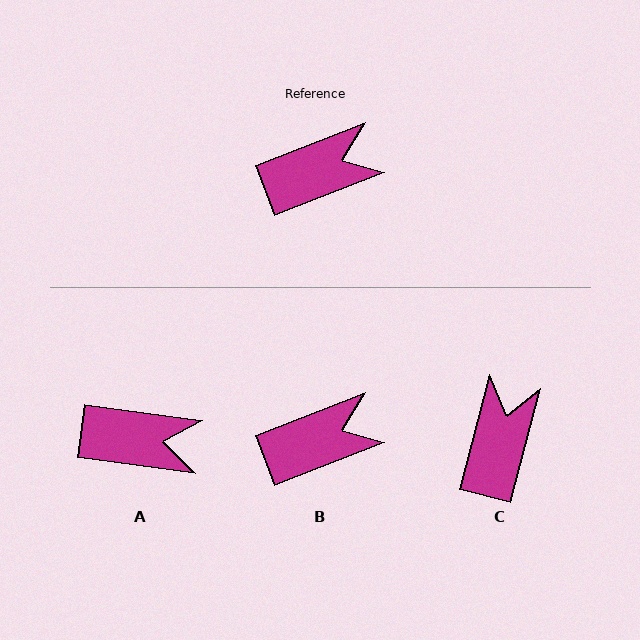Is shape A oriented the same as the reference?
No, it is off by about 29 degrees.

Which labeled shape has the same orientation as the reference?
B.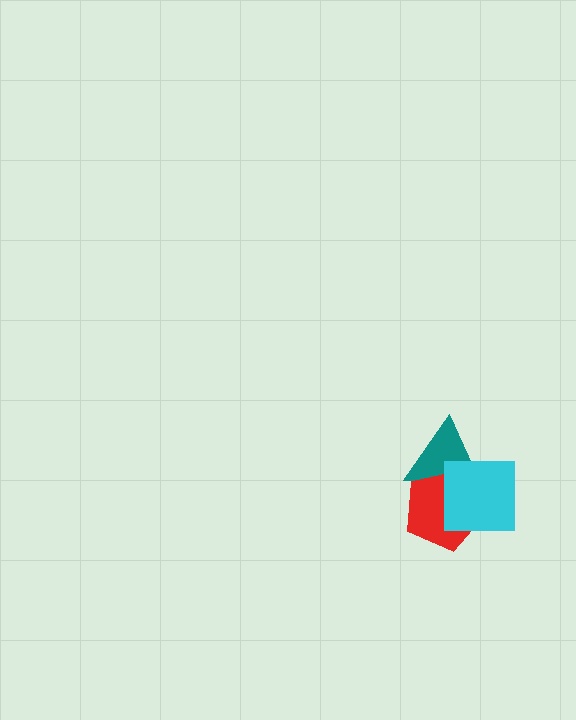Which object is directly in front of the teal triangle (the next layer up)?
The red pentagon is directly in front of the teal triangle.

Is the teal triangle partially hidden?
Yes, it is partially covered by another shape.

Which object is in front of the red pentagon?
The cyan square is in front of the red pentagon.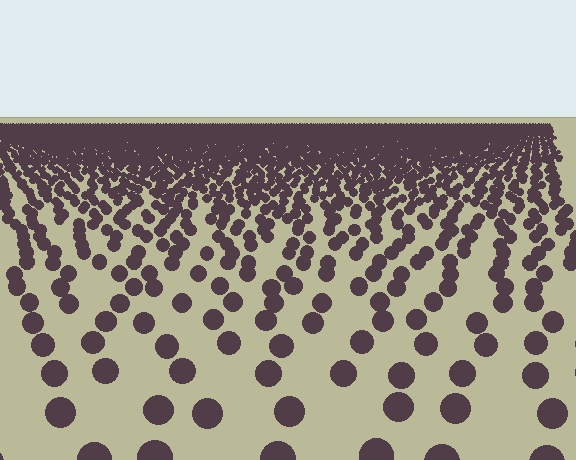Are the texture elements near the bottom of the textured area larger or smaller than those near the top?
Larger. Near the bottom, elements are closer to the viewer and appear at a bigger on-screen size.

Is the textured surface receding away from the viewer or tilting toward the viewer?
The surface is receding away from the viewer. Texture elements get smaller and denser toward the top.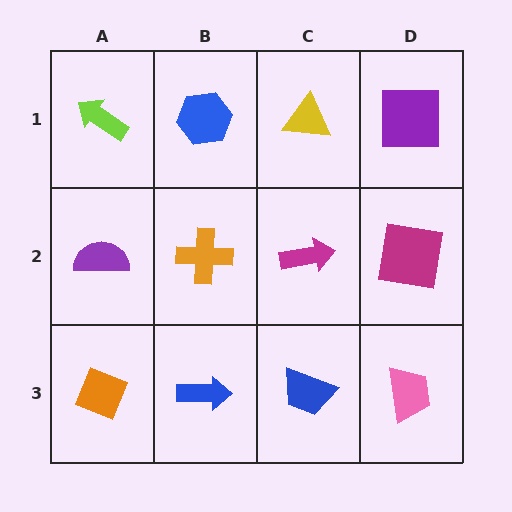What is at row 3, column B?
A blue arrow.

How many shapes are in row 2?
4 shapes.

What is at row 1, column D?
A purple square.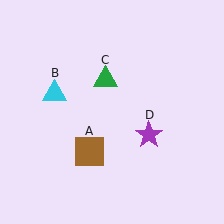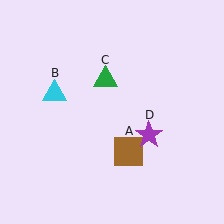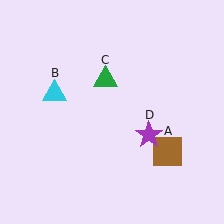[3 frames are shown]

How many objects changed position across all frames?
1 object changed position: brown square (object A).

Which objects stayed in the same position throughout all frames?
Cyan triangle (object B) and green triangle (object C) and purple star (object D) remained stationary.